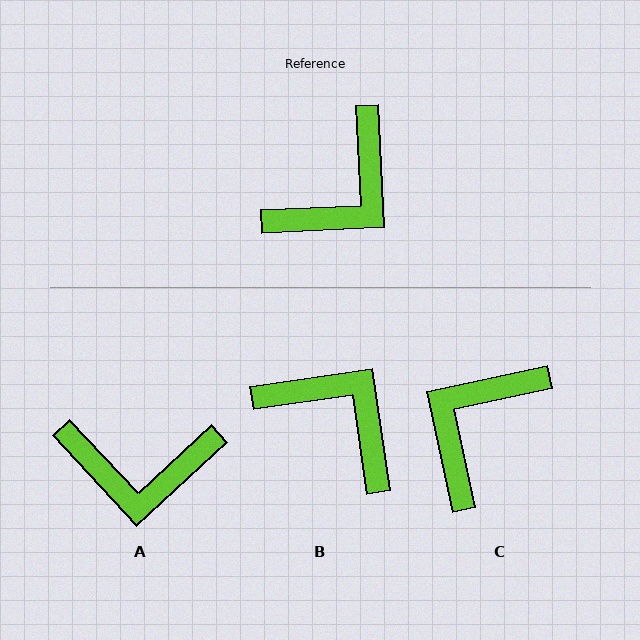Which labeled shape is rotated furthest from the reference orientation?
C, about 171 degrees away.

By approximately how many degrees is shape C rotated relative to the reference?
Approximately 171 degrees clockwise.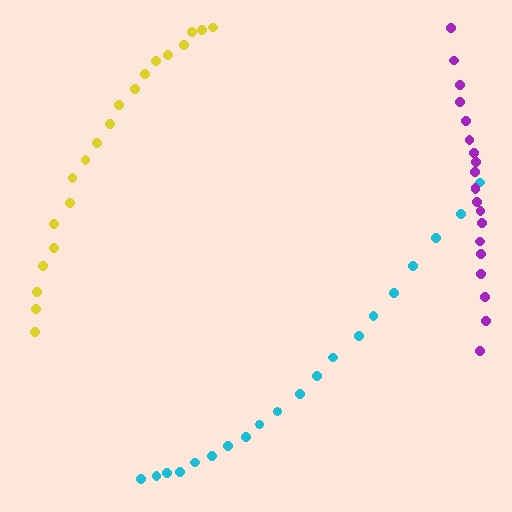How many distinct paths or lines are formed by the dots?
There are 3 distinct paths.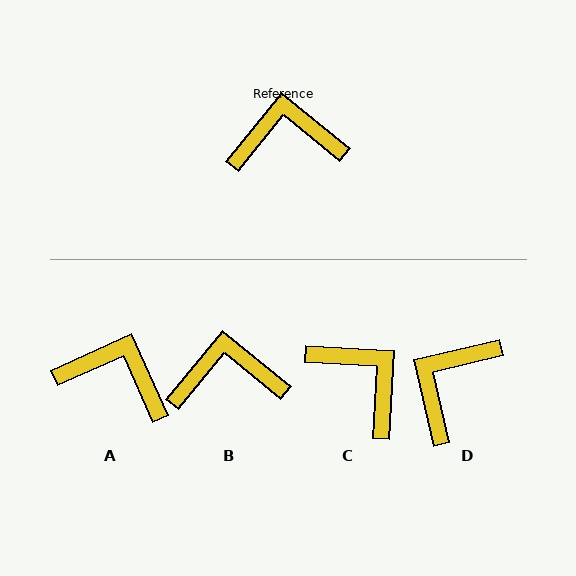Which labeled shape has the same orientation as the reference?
B.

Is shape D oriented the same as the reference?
No, it is off by about 52 degrees.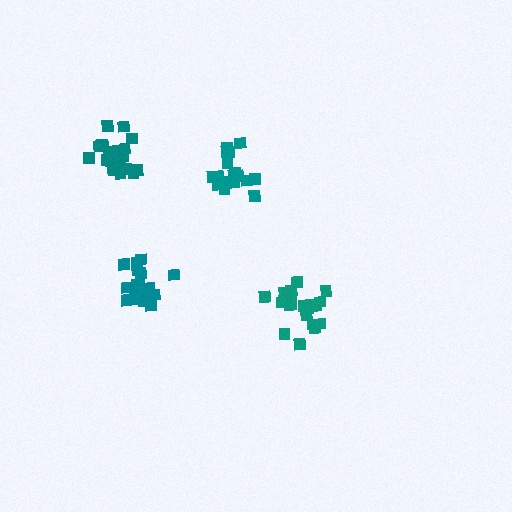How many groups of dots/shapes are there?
There are 4 groups.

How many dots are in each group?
Group 1: 17 dots, Group 2: 21 dots, Group 3: 18 dots, Group 4: 21 dots (77 total).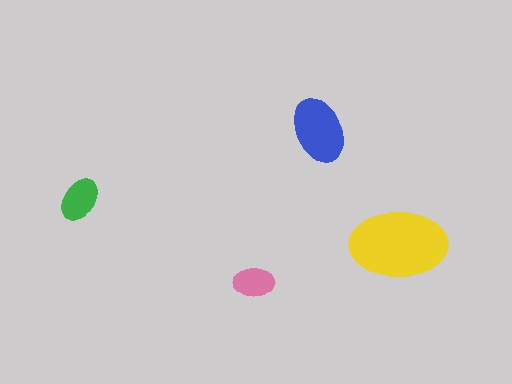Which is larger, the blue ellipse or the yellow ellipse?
The yellow one.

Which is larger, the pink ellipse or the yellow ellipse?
The yellow one.